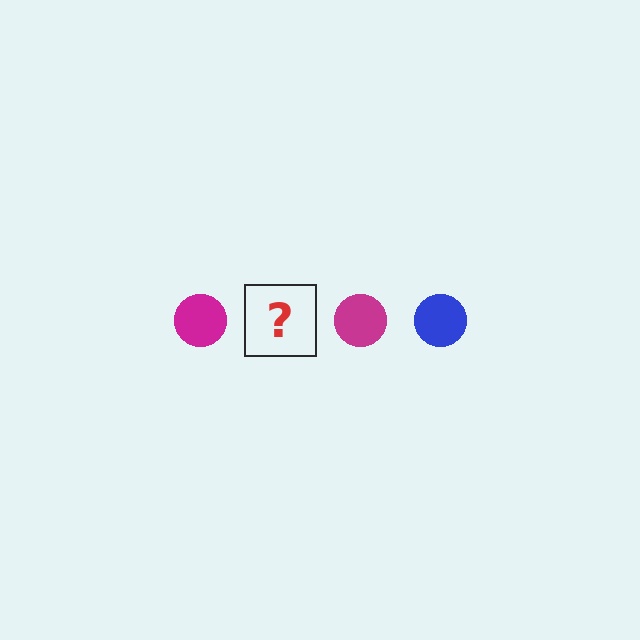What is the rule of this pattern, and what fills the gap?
The rule is that the pattern cycles through magenta, blue circles. The gap should be filled with a blue circle.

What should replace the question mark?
The question mark should be replaced with a blue circle.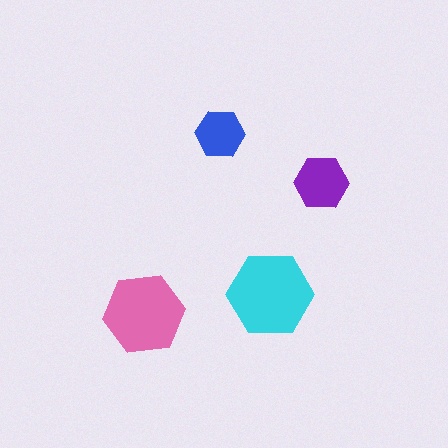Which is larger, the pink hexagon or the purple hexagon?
The pink one.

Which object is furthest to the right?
The purple hexagon is rightmost.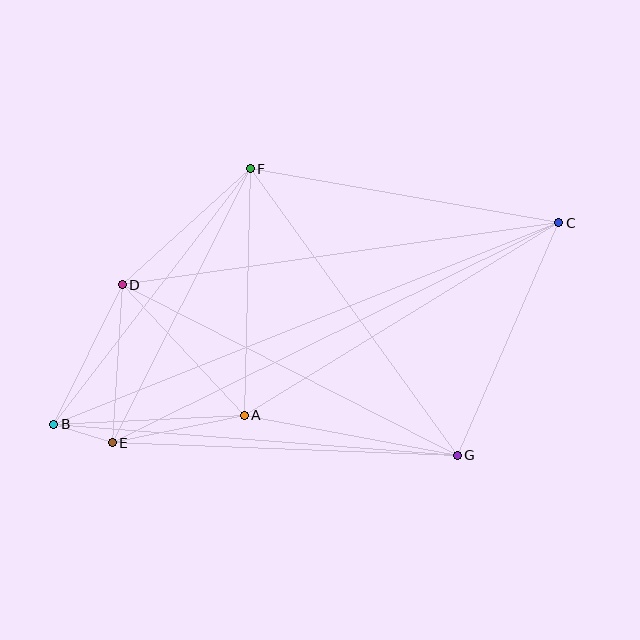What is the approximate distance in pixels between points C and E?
The distance between C and E is approximately 498 pixels.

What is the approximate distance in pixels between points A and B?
The distance between A and B is approximately 191 pixels.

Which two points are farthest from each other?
Points B and C are farthest from each other.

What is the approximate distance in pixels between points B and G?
The distance between B and G is approximately 405 pixels.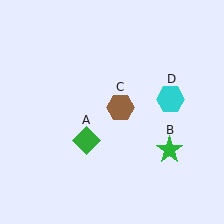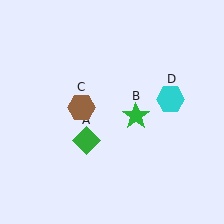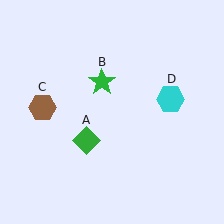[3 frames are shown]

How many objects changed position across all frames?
2 objects changed position: green star (object B), brown hexagon (object C).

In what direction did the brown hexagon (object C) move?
The brown hexagon (object C) moved left.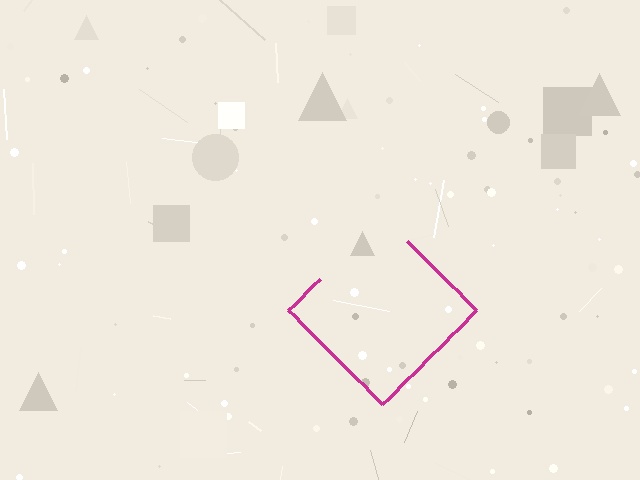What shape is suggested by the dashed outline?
The dashed outline suggests a diamond.